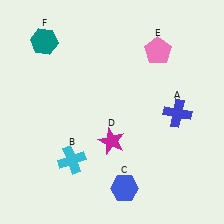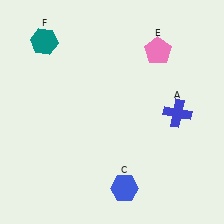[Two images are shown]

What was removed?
The cyan cross (B), the magenta star (D) were removed in Image 2.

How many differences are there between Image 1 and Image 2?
There are 2 differences between the two images.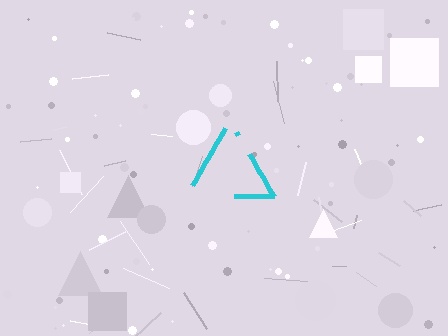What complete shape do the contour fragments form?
The contour fragments form a triangle.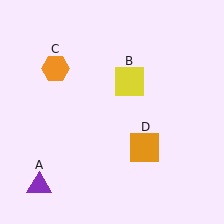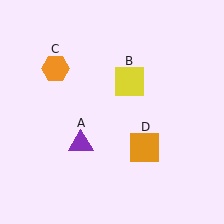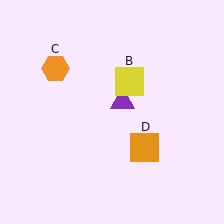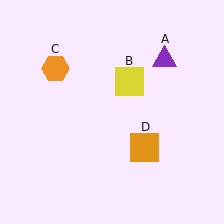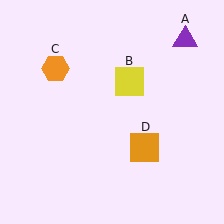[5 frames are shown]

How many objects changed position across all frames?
1 object changed position: purple triangle (object A).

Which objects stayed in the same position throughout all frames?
Yellow square (object B) and orange hexagon (object C) and orange square (object D) remained stationary.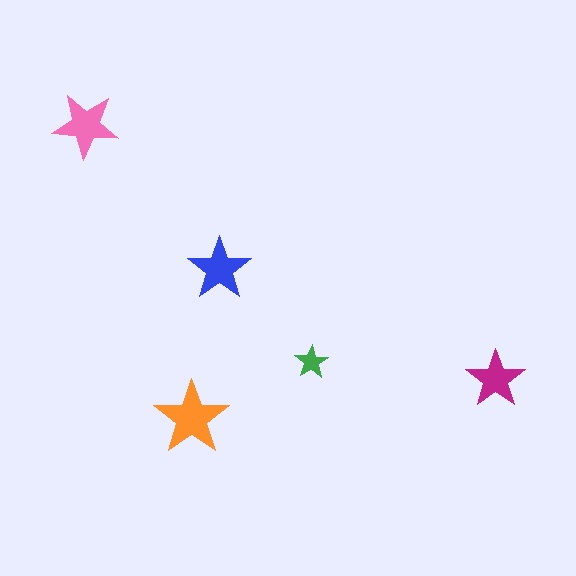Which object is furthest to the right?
The magenta star is rightmost.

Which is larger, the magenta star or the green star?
The magenta one.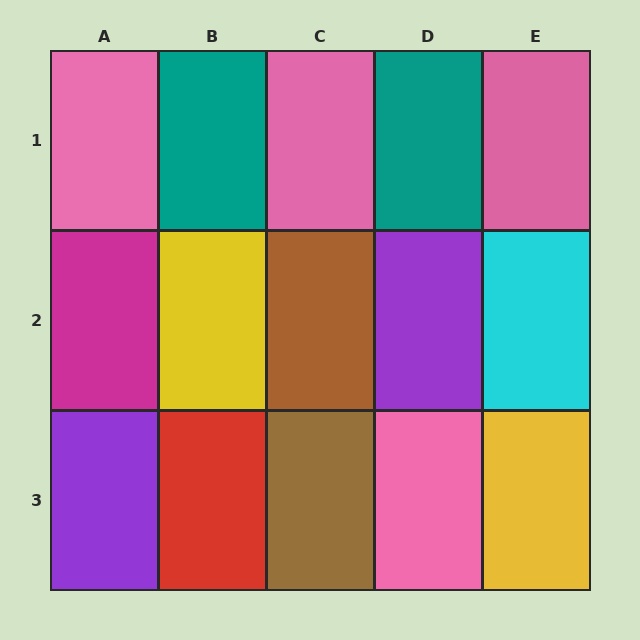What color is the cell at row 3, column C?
Brown.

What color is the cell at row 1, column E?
Pink.